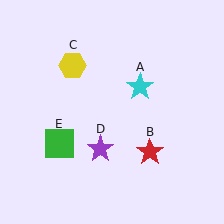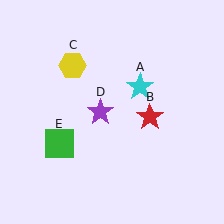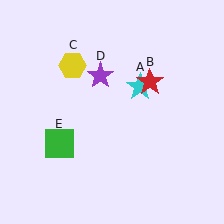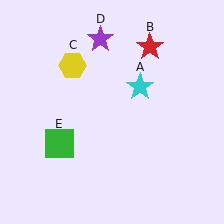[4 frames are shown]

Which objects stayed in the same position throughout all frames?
Cyan star (object A) and yellow hexagon (object C) and green square (object E) remained stationary.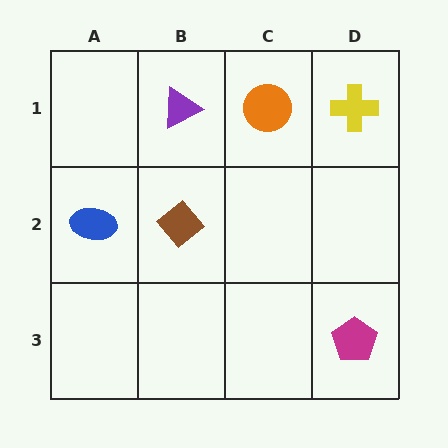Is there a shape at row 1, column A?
No, that cell is empty.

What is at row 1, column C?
An orange circle.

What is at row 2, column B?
A brown diamond.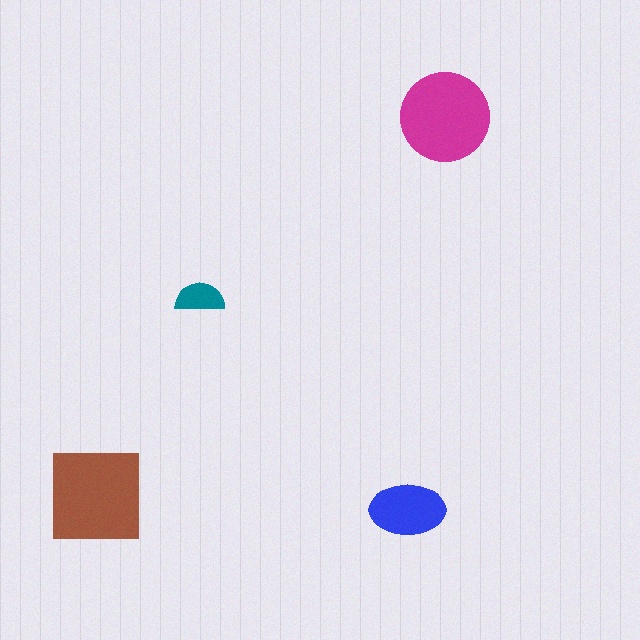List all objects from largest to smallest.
The brown square, the magenta circle, the blue ellipse, the teal semicircle.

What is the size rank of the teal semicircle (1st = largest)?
4th.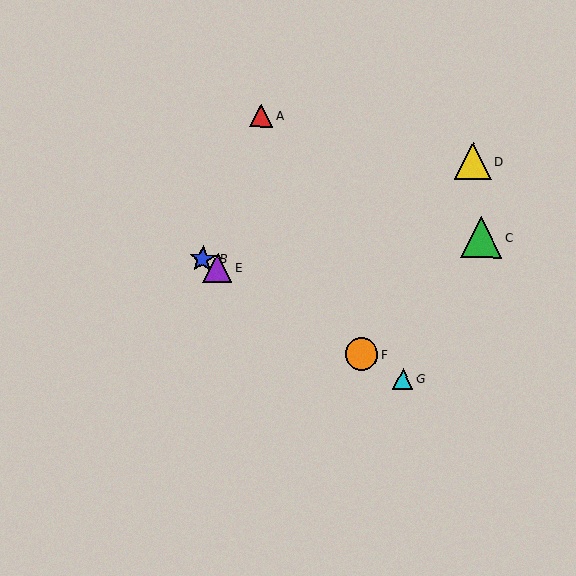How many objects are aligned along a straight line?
4 objects (B, E, F, G) are aligned along a straight line.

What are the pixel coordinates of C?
Object C is at (481, 237).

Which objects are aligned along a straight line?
Objects B, E, F, G are aligned along a straight line.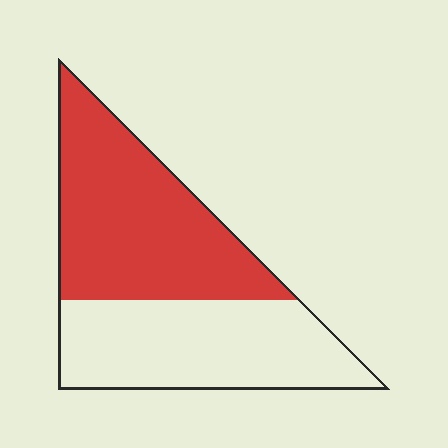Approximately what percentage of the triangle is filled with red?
Approximately 55%.